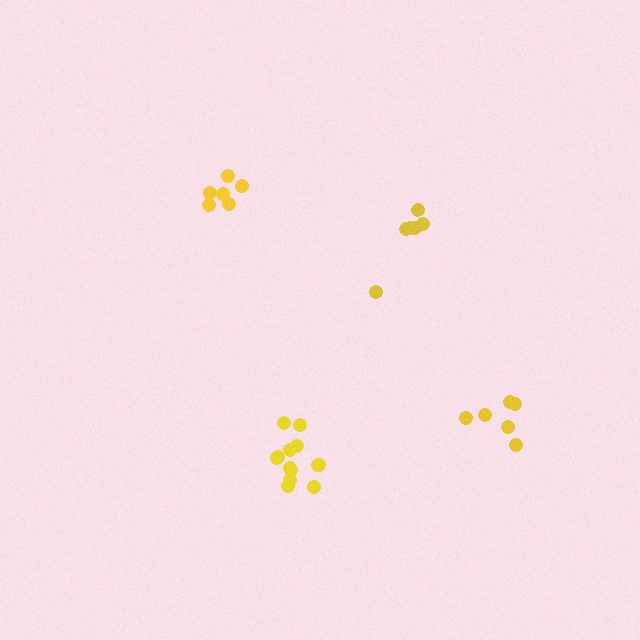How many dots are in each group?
Group 1: 6 dots, Group 2: 6 dots, Group 3: 12 dots, Group 4: 6 dots (30 total).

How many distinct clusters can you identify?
There are 4 distinct clusters.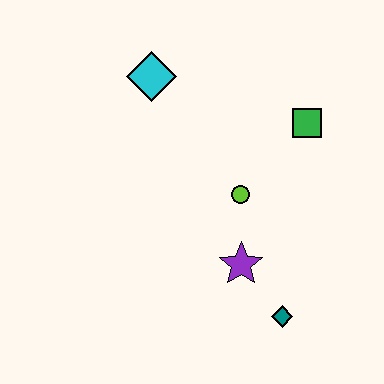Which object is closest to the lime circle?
The purple star is closest to the lime circle.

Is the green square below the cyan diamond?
Yes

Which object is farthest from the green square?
The teal diamond is farthest from the green square.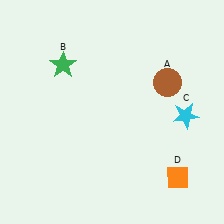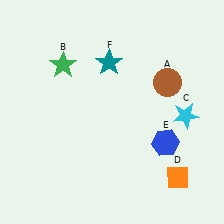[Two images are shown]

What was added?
A blue hexagon (E), a teal star (F) were added in Image 2.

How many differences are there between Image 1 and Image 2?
There are 2 differences between the two images.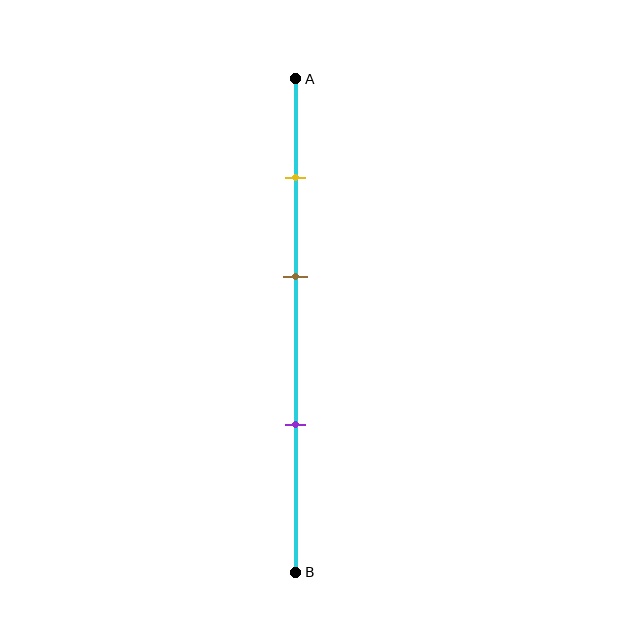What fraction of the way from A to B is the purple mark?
The purple mark is approximately 70% (0.7) of the way from A to B.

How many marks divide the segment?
There are 3 marks dividing the segment.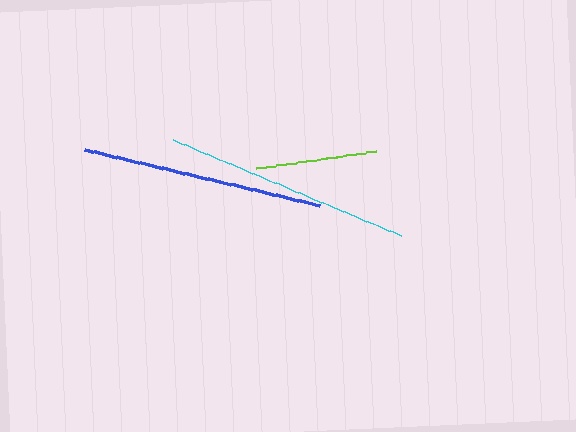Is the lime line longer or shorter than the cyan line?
The cyan line is longer than the lime line.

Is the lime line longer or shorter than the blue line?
The blue line is longer than the lime line.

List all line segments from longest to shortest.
From longest to shortest: cyan, blue, lime.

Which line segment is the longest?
The cyan line is the longest at approximately 248 pixels.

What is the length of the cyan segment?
The cyan segment is approximately 248 pixels long.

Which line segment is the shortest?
The lime line is the shortest at approximately 121 pixels.